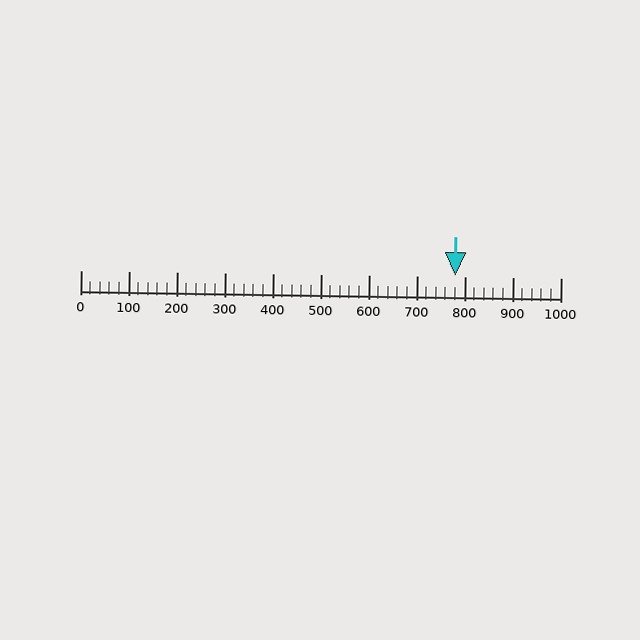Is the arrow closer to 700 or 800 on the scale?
The arrow is closer to 800.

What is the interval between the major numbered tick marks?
The major tick marks are spaced 100 units apart.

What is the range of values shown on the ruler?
The ruler shows values from 0 to 1000.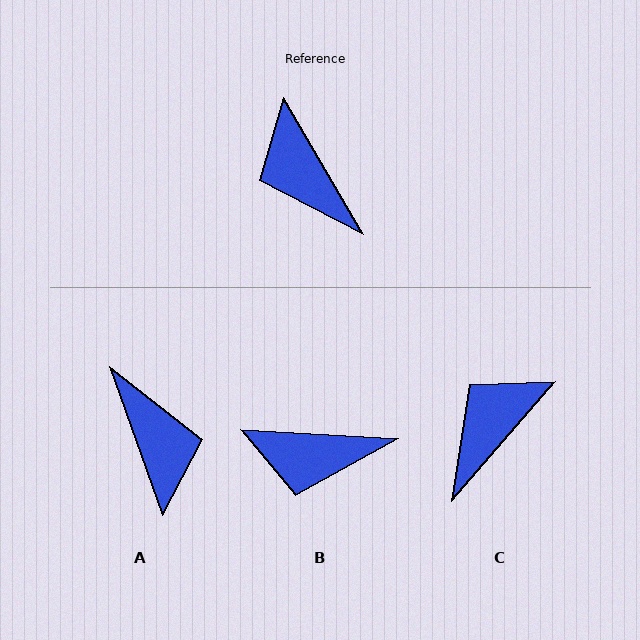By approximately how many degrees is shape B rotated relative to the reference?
Approximately 56 degrees counter-clockwise.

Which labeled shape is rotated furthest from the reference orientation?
A, about 169 degrees away.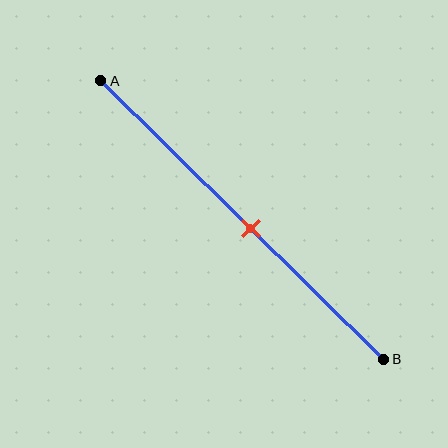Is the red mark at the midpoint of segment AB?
No, the mark is at about 55% from A, not at the 50% midpoint.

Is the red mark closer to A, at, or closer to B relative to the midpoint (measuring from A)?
The red mark is closer to point B than the midpoint of segment AB.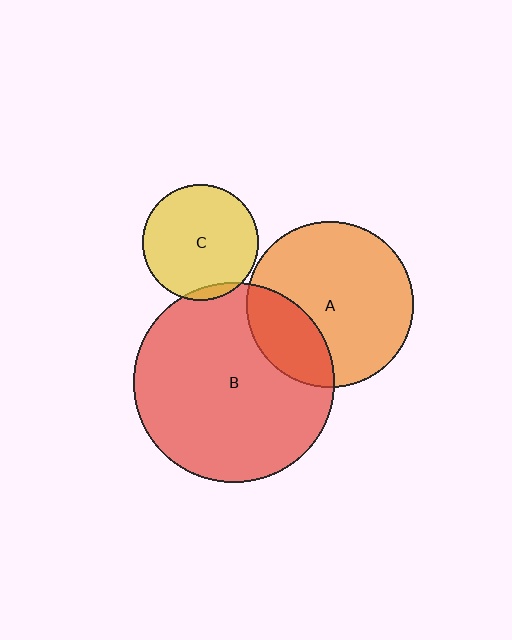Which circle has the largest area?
Circle B (red).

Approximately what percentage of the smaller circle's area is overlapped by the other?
Approximately 5%.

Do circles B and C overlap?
Yes.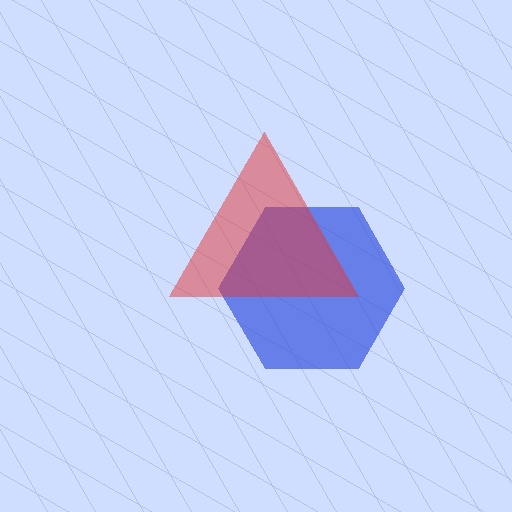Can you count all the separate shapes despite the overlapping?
Yes, there are 2 separate shapes.